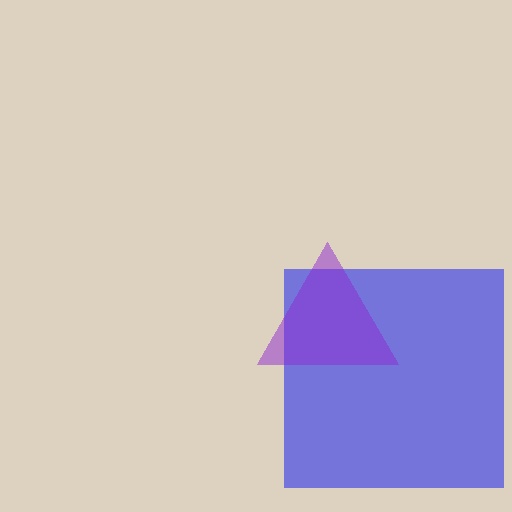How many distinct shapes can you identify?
There are 2 distinct shapes: a blue square, a purple triangle.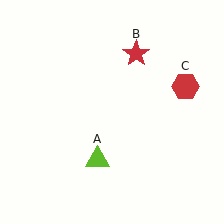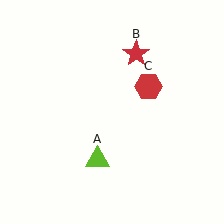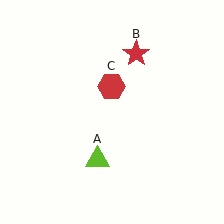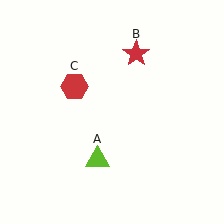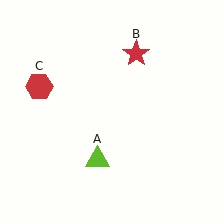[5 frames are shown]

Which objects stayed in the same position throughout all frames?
Lime triangle (object A) and red star (object B) remained stationary.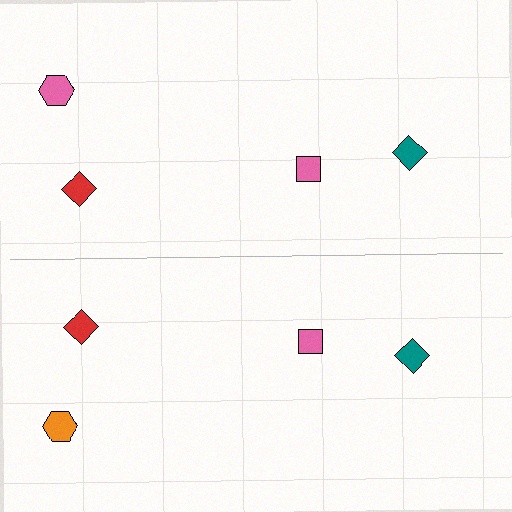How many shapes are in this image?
There are 8 shapes in this image.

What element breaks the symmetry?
The orange hexagon on the bottom side breaks the symmetry — its mirror counterpart is pink.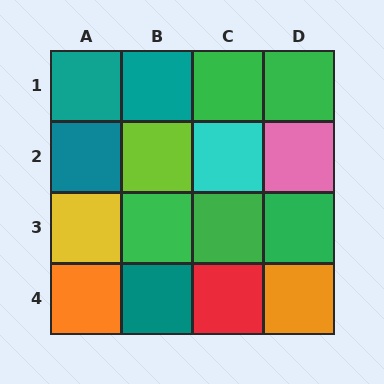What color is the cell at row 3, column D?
Green.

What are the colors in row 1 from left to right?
Teal, teal, green, green.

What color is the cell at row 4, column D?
Orange.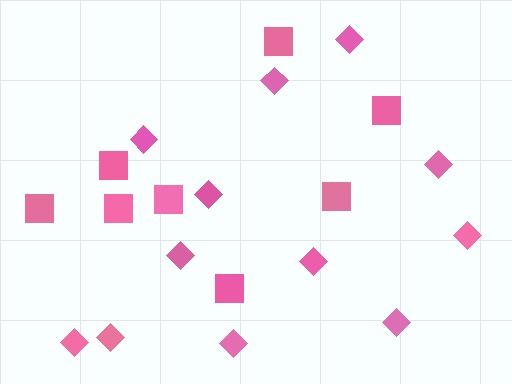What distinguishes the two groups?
There are 2 groups: one group of squares (8) and one group of diamonds (12).